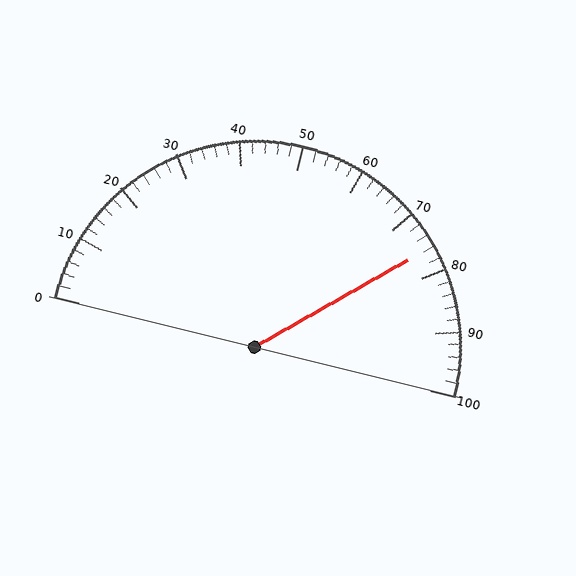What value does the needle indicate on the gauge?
The needle indicates approximately 76.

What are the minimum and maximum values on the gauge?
The gauge ranges from 0 to 100.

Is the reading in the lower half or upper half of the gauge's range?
The reading is in the upper half of the range (0 to 100).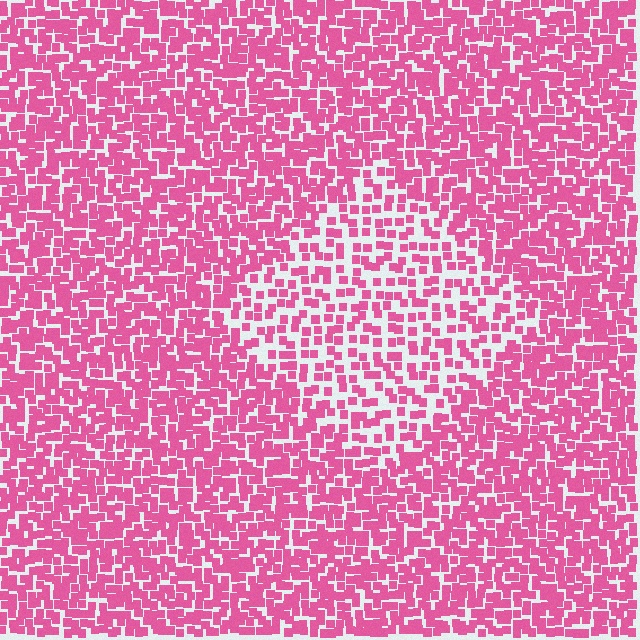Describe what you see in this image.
The image contains small pink elements arranged at two different densities. A diamond-shaped region is visible where the elements are less densely packed than the surrounding area.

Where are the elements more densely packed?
The elements are more densely packed outside the diamond boundary.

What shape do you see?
I see a diamond.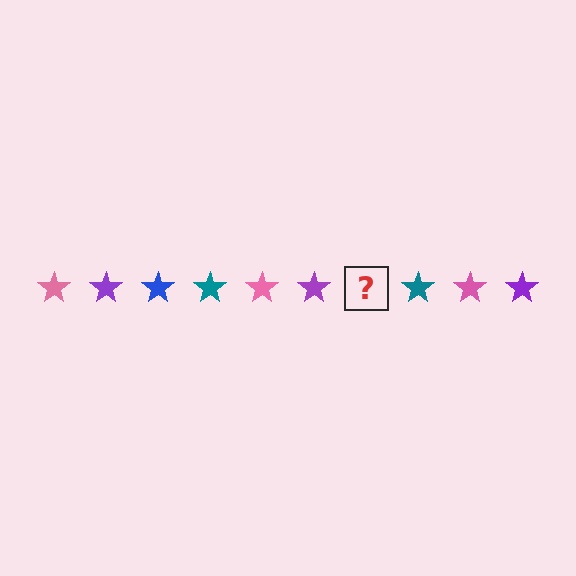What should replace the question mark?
The question mark should be replaced with a blue star.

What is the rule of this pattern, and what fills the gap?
The rule is that the pattern cycles through pink, purple, blue, teal stars. The gap should be filled with a blue star.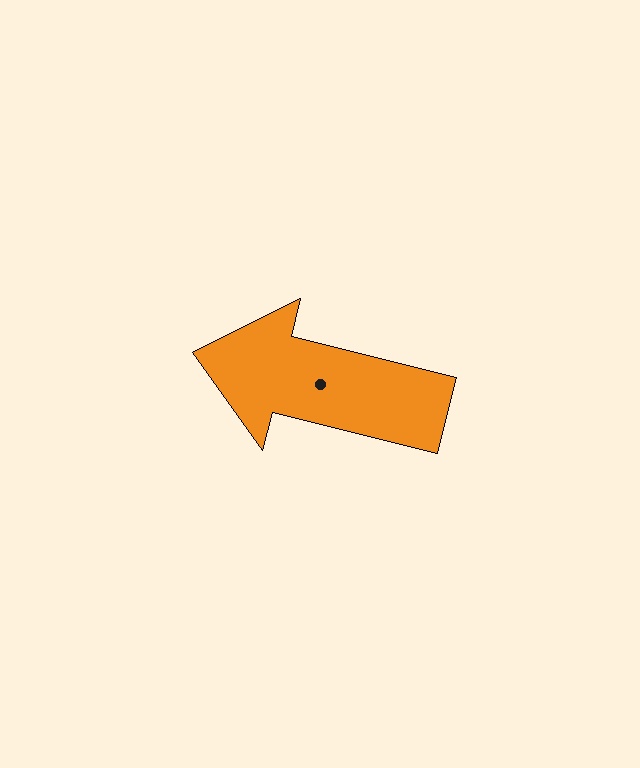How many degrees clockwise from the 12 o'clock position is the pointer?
Approximately 284 degrees.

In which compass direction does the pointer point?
West.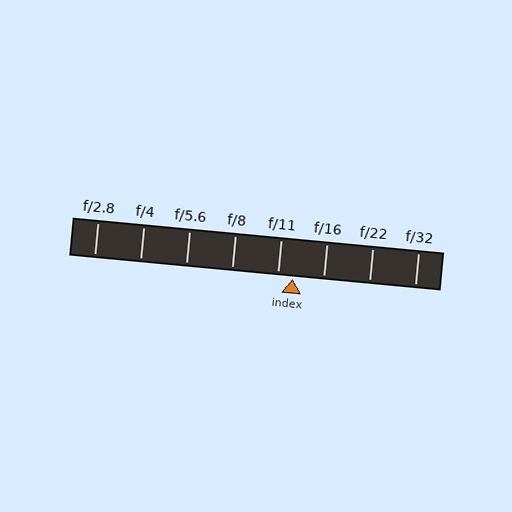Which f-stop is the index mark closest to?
The index mark is closest to f/11.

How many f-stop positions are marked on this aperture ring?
There are 8 f-stop positions marked.